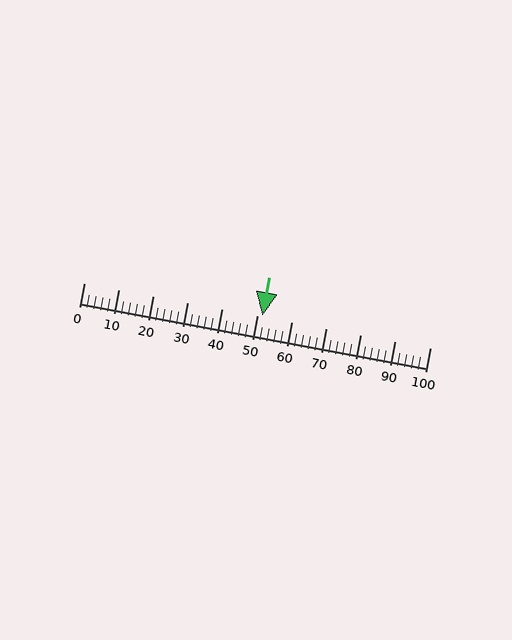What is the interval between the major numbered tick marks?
The major tick marks are spaced 10 units apart.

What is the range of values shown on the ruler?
The ruler shows values from 0 to 100.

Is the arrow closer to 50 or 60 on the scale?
The arrow is closer to 50.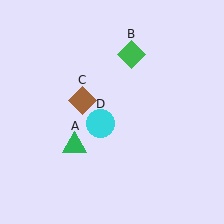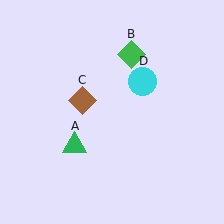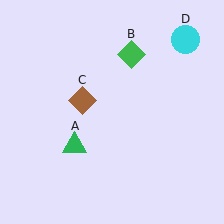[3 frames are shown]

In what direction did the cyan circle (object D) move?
The cyan circle (object D) moved up and to the right.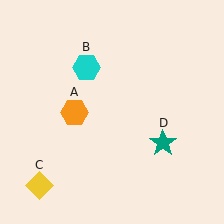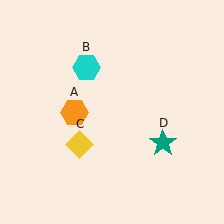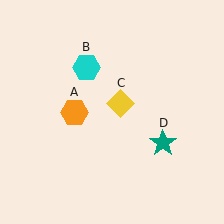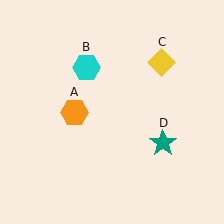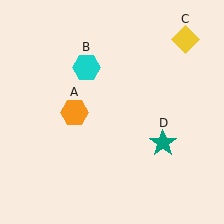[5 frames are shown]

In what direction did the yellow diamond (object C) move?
The yellow diamond (object C) moved up and to the right.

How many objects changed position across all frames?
1 object changed position: yellow diamond (object C).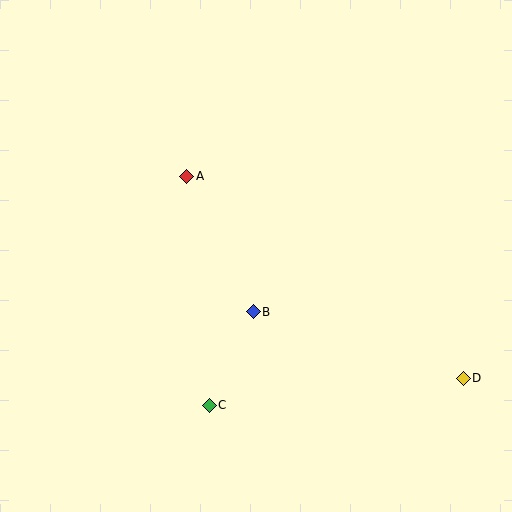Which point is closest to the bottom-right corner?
Point D is closest to the bottom-right corner.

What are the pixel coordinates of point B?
Point B is at (253, 312).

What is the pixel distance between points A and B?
The distance between A and B is 151 pixels.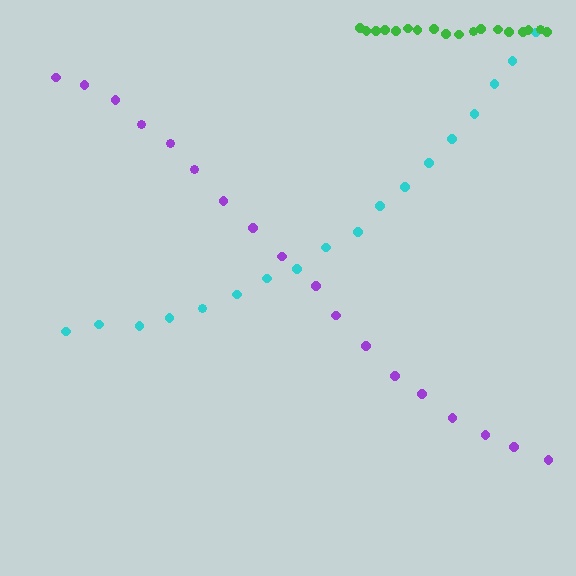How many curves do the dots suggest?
There are 3 distinct paths.